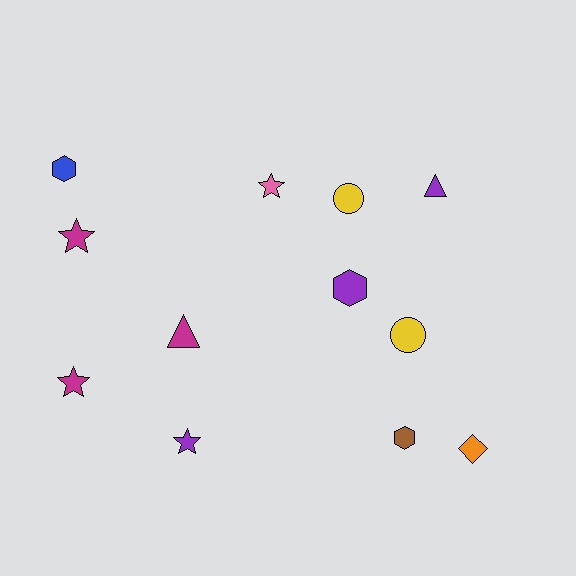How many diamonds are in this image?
There is 1 diamond.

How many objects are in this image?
There are 12 objects.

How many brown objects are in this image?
There is 1 brown object.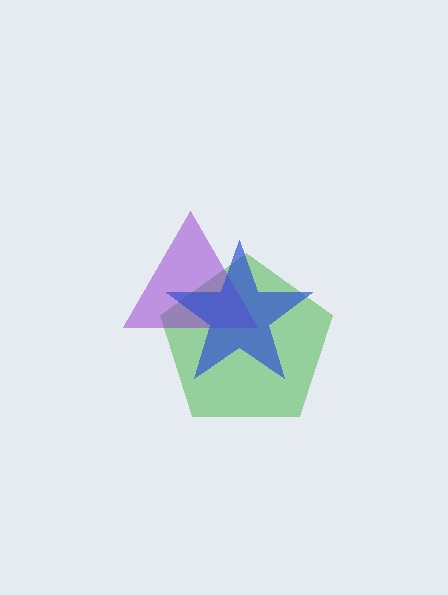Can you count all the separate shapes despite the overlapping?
Yes, there are 3 separate shapes.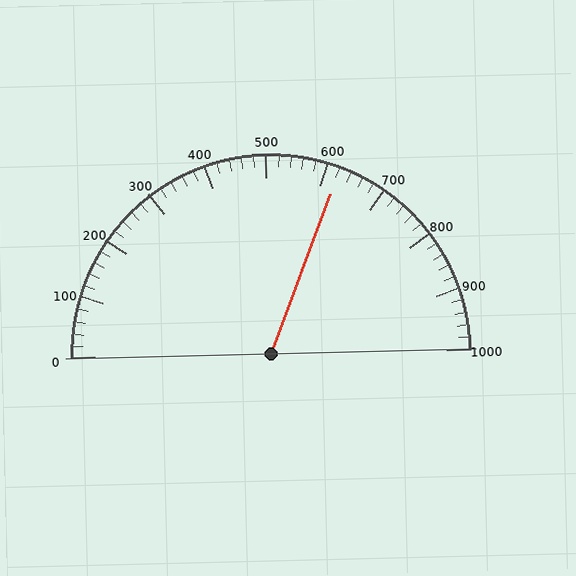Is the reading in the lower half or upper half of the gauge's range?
The reading is in the upper half of the range (0 to 1000).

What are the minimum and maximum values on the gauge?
The gauge ranges from 0 to 1000.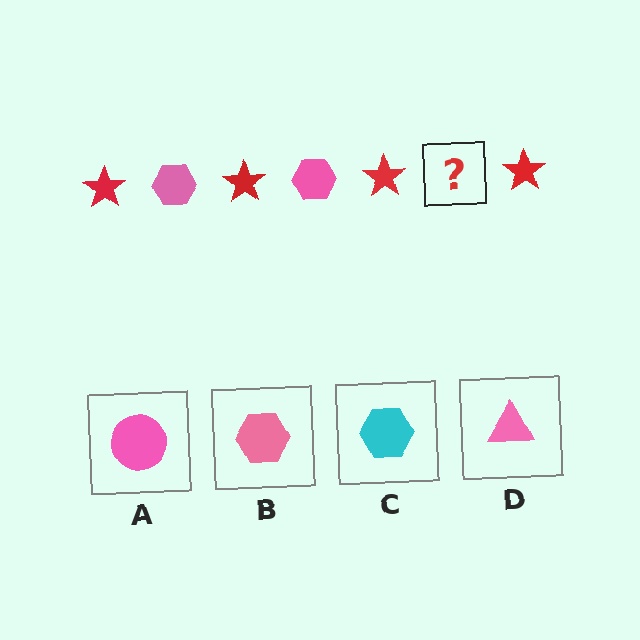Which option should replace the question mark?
Option B.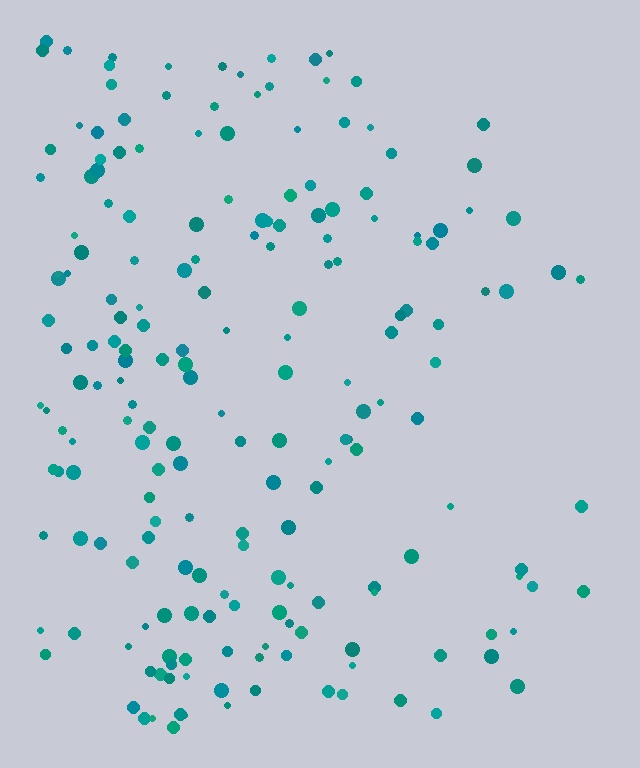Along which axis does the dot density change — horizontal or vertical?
Horizontal.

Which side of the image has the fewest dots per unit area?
The right.